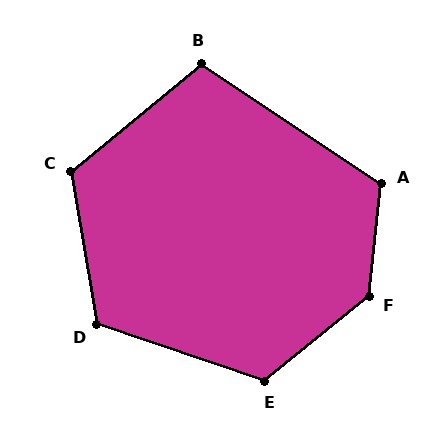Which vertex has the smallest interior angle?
B, at approximately 107 degrees.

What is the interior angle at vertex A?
Approximately 118 degrees (obtuse).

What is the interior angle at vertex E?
Approximately 122 degrees (obtuse).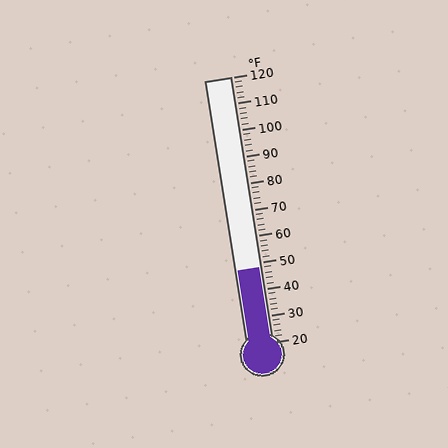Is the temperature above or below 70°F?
The temperature is below 70°F.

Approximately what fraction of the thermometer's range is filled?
The thermometer is filled to approximately 30% of its range.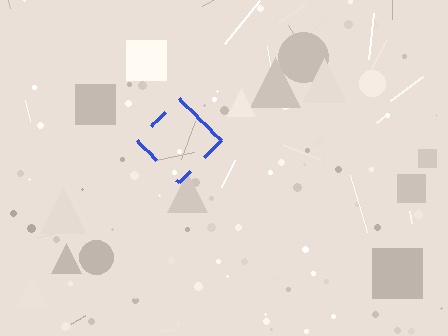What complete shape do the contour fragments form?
The contour fragments form a diamond.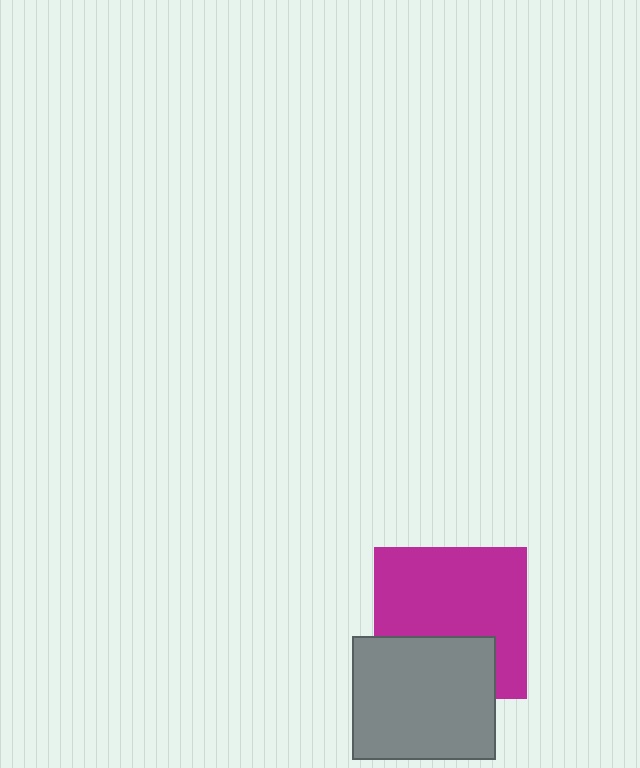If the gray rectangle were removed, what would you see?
You would see the complete magenta square.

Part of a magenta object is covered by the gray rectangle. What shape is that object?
It is a square.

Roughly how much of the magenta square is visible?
Most of it is visible (roughly 67%).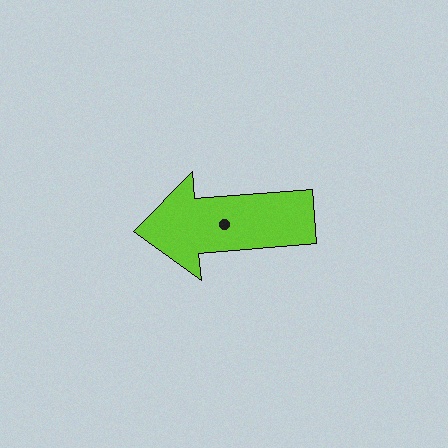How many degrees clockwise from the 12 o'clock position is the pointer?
Approximately 265 degrees.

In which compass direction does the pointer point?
West.